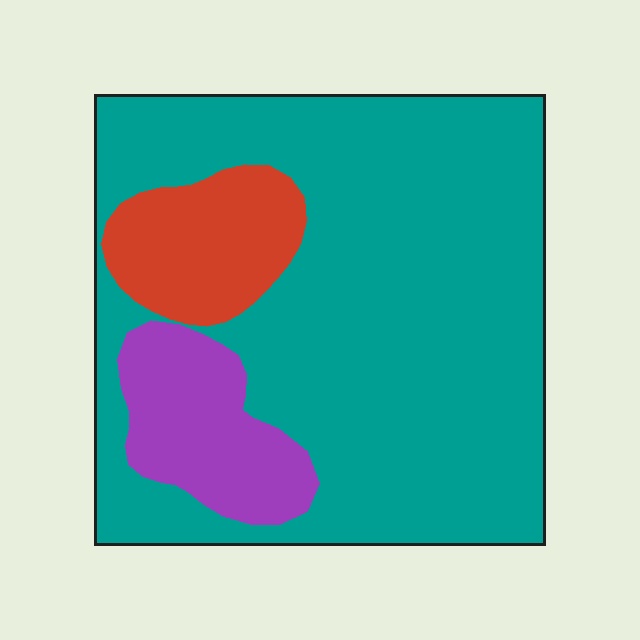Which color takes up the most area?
Teal, at roughly 75%.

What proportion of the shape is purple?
Purple covers around 15% of the shape.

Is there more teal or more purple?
Teal.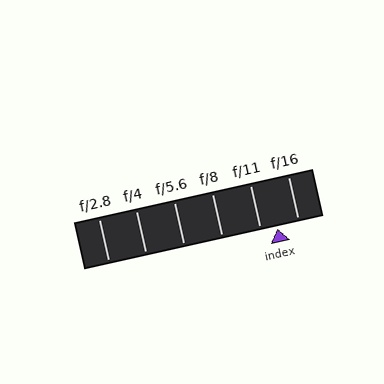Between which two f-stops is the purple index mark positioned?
The index mark is between f/11 and f/16.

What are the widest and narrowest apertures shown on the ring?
The widest aperture shown is f/2.8 and the narrowest is f/16.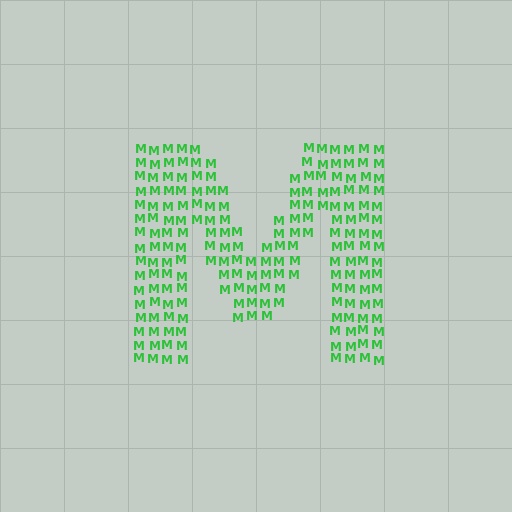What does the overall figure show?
The overall figure shows the letter M.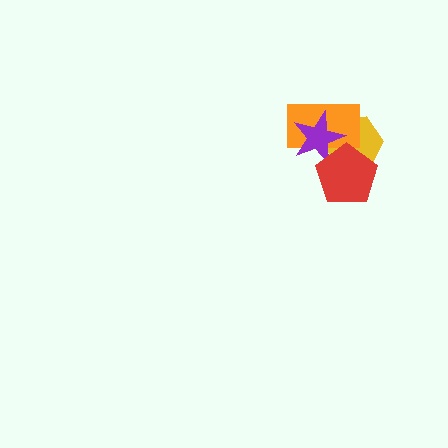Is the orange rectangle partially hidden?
Yes, it is partially covered by another shape.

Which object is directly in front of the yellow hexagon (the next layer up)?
The orange rectangle is directly in front of the yellow hexagon.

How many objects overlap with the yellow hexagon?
3 objects overlap with the yellow hexagon.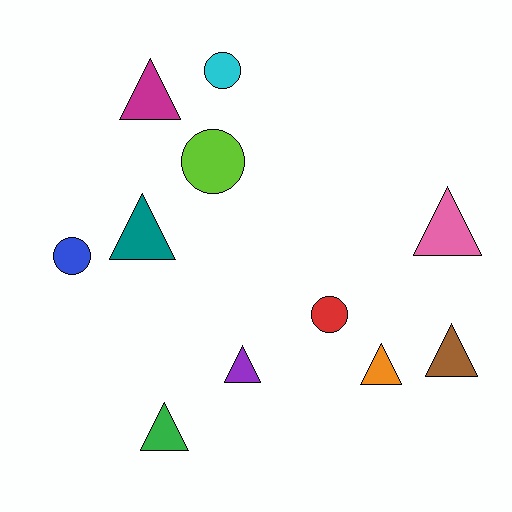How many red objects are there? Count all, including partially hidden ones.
There is 1 red object.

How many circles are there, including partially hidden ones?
There are 4 circles.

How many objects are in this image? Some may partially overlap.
There are 11 objects.